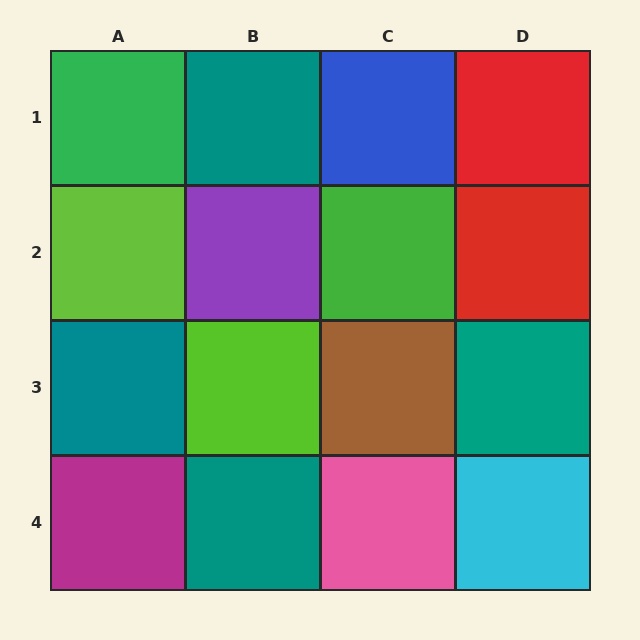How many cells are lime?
2 cells are lime.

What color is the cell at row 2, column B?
Purple.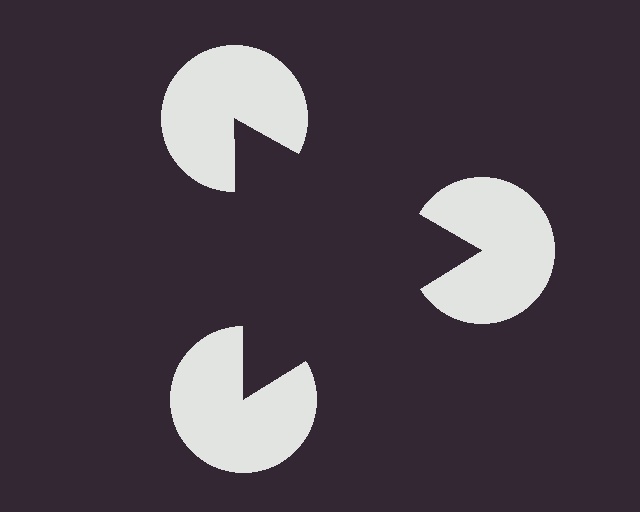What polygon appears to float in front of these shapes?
An illusory triangle — its edges are inferred from the aligned wedge cuts in the pac-man discs, not physically drawn.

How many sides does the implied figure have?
3 sides.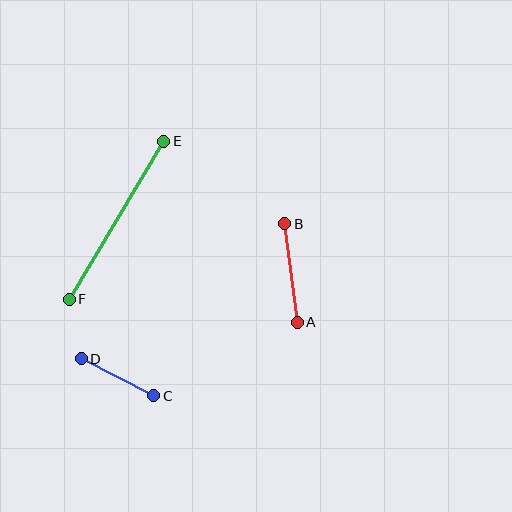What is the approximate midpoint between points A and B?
The midpoint is at approximately (291, 273) pixels.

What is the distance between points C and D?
The distance is approximately 81 pixels.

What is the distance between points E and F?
The distance is approximately 184 pixels.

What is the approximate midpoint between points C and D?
The midpoint is at approximately (118, 377) pixels.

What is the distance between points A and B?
The distance is approximately 100 pixels.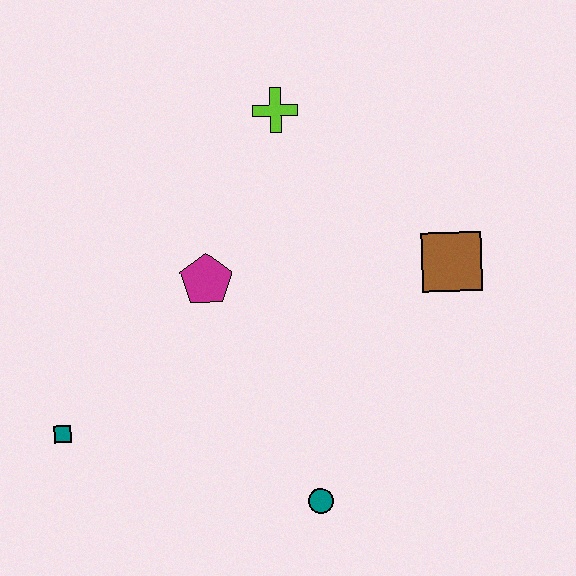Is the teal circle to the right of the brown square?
No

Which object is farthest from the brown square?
The teal square is farthest from the brown square.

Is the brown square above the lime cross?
No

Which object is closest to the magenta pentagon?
The lime cross is closest to the magenta pentagon.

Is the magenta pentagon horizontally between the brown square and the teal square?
Yes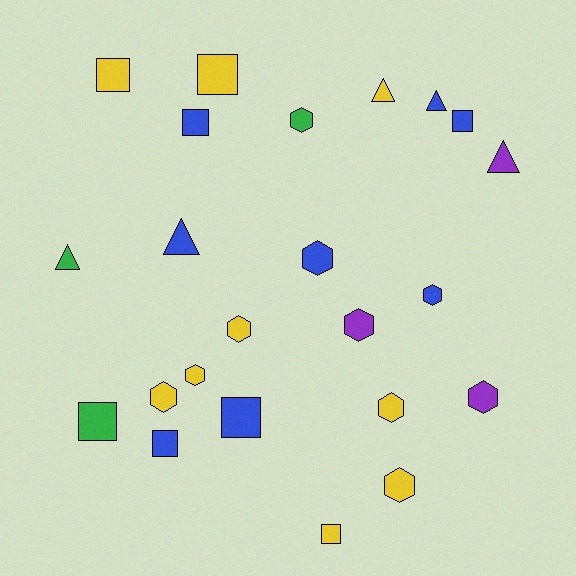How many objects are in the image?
There are 23 objects.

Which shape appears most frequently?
Hexagon, with 10 objects.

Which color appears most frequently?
Yellow, with 9 objects.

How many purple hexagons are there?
There are 2 purple hexagons.